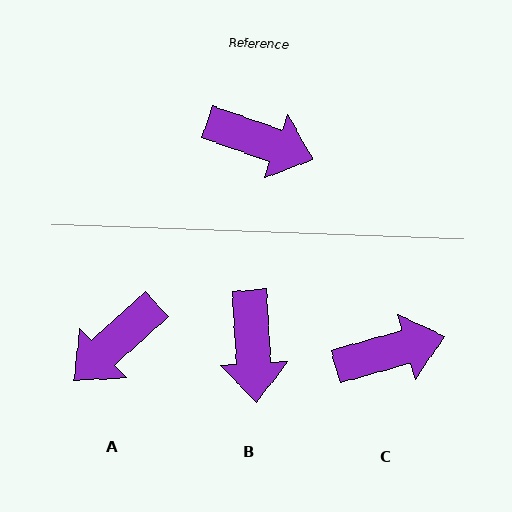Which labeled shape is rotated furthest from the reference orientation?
A, about 117 degrees away.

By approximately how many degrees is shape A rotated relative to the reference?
Approximately 117 degrees clockwise.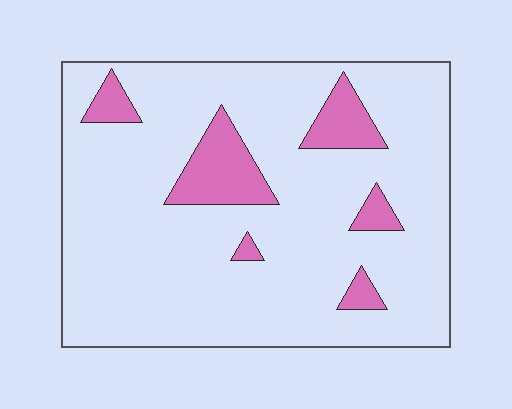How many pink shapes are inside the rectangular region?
6.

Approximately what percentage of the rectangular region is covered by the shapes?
Approximately 15%.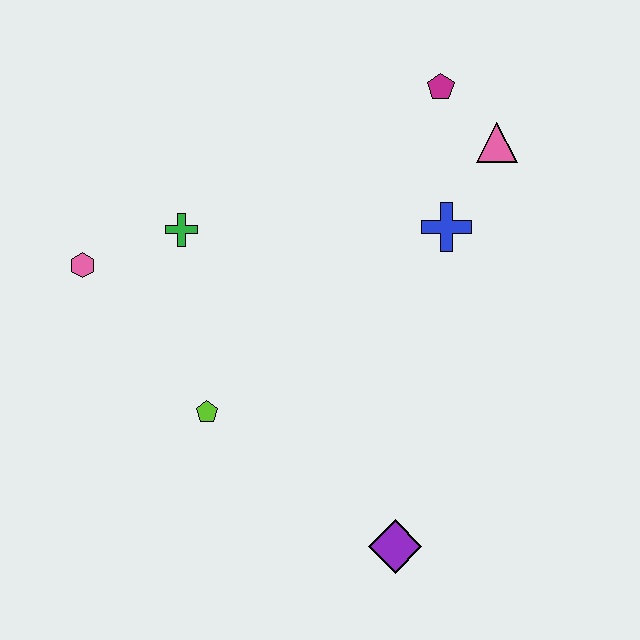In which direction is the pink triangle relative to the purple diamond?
The pink triangle is above the purple diamond.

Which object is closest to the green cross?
The pink hexagon is closest to the green cross.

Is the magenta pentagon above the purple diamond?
Yes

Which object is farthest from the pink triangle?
The pink hexagon is farthest from the pink triangle.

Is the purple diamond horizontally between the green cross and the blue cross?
Yes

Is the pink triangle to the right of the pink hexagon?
Yes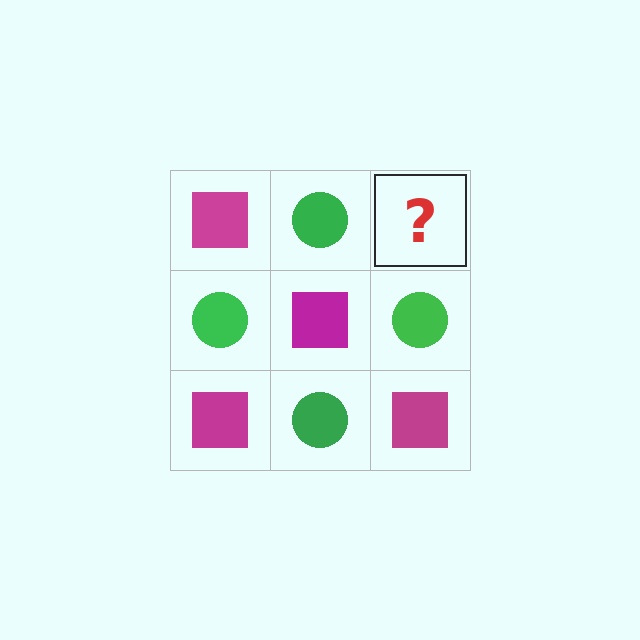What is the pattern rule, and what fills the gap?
The rule is that it alternates magenta square and green circle in a checkerboard pattern. The gap should be filled with a magenta square.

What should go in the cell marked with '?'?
The missing cell should contain a magenta square.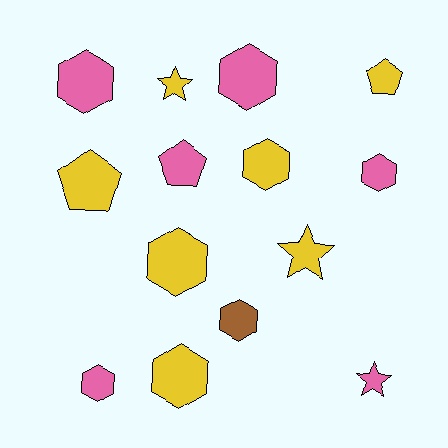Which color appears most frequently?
Yellow, with 7 objects.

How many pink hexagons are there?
There are 4 pink hexagons.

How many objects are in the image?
There are 14 objects.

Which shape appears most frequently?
Hexagon, with 8 objects.